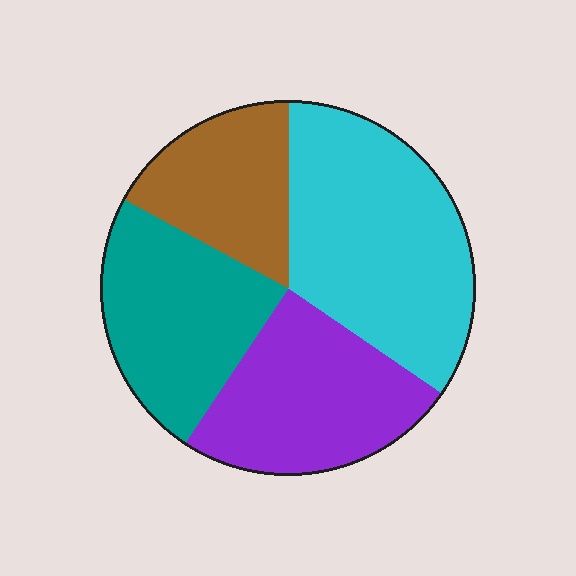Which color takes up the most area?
Cyan, at roughly 35%.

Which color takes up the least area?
Brown, at roughly 15%.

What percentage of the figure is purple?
Purple takes up less than a quarter of the figure.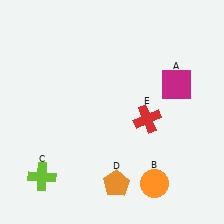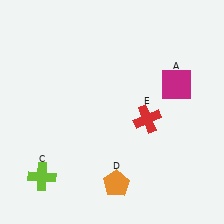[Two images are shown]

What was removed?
The orange circle (B) was removed in Image 2.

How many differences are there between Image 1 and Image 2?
There is 1 difference between the two images.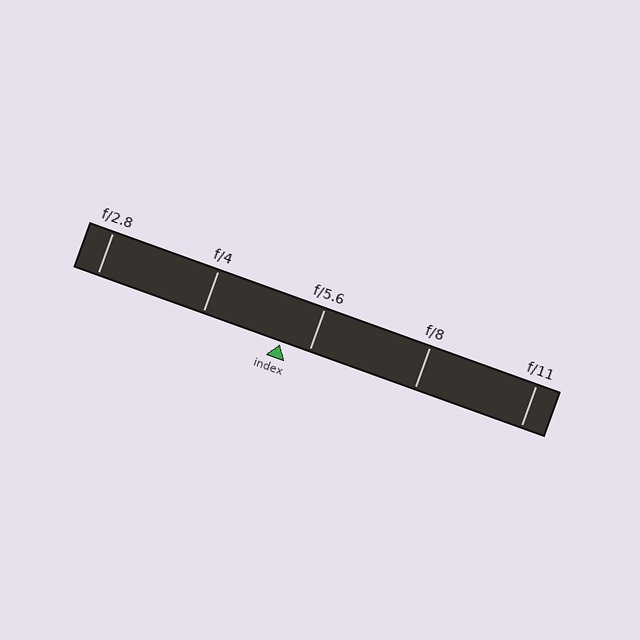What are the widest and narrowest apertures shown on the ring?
The widest aperture shown is f/2.8 and the narrowest is f/11.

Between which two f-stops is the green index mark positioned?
The index mark is between f/4 and f/5.6.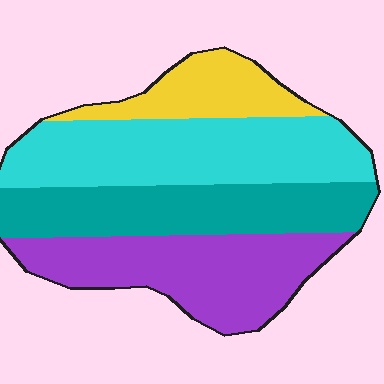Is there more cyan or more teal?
Cyan.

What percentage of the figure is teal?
Teal takes up about one quarter (1/4) of the figure.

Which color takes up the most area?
Cyan, at roughly 30%.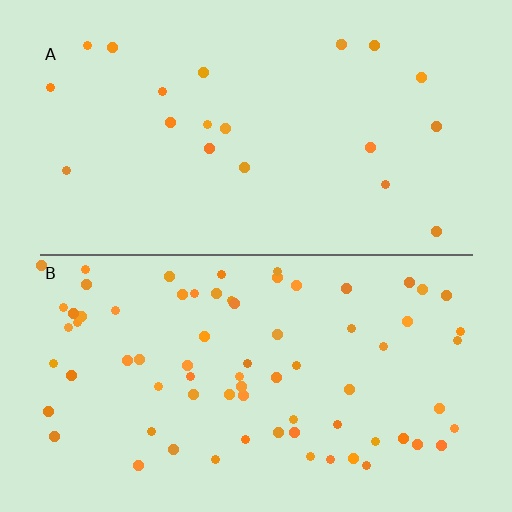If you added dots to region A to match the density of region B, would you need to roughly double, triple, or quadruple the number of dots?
Approximately quadruple.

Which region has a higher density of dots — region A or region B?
B (the bottom).